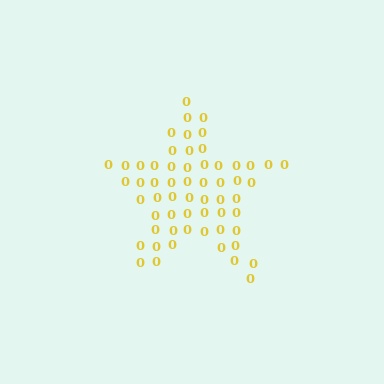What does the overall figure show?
The overall figure shows a star.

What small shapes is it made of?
It is made of small digit 0's.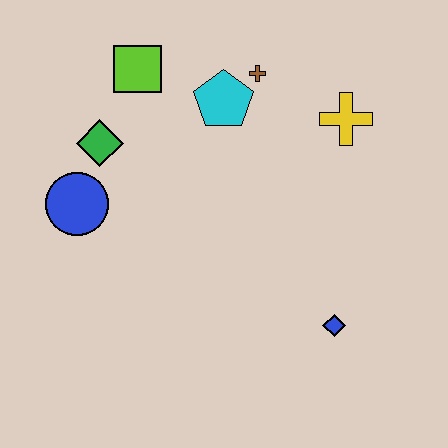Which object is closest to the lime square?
The green diamond is closest to the lime square.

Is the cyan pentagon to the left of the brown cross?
Yes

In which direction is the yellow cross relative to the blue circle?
The yellow cross is to the right of the blue circle.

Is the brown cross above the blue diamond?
Yes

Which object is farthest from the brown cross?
The blue diamond is farthest from the brown cross.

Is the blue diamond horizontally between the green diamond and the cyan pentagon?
No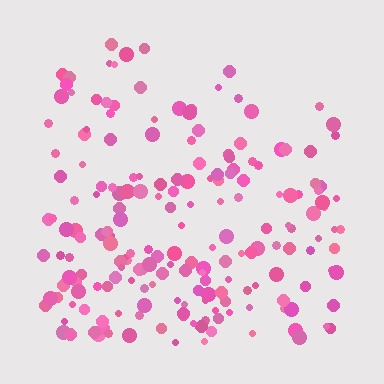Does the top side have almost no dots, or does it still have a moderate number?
Still a moderate number, just noticeably fewer than the bottom.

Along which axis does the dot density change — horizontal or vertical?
Vertical.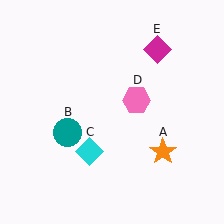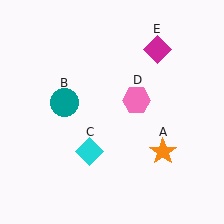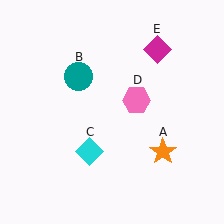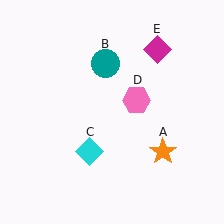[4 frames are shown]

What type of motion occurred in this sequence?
The teal circle (object B) rotated clockwise around the center of the scene.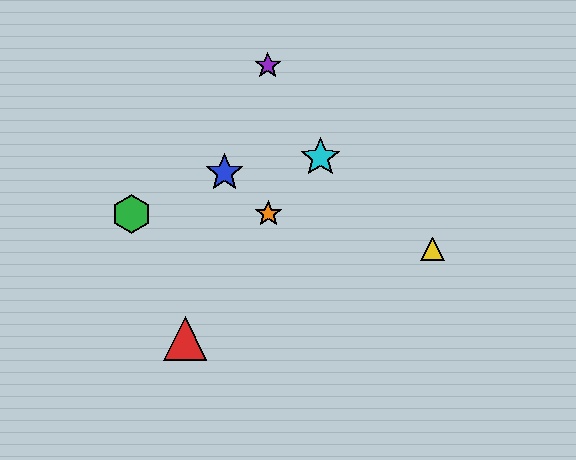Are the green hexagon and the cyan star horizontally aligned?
No, the green hexagon is at y≈214 and the cyan star is at y≈157.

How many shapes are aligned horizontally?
2 shapes (the green hexagon, the orange star) are aligned horizontally.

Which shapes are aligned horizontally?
The green hexagon, the orange star are aligned horizontally.